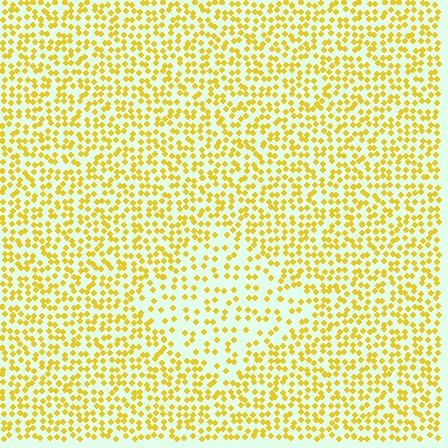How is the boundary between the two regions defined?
The boundary is defined by a change in element density (approximately 1.9x ratio). All elements are the same color, size, and shape.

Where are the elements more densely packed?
The elements are more densely packed outside the diamond boundary.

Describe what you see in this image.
The image contains small yellow elements arranged at two different densities. A diamond-shaped region is visible where the elements are less densely packed than the surrounding area.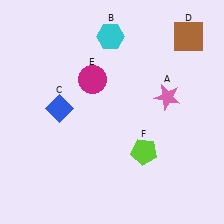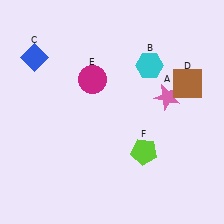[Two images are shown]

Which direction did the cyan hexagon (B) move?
The cyan hexagon (B) moved right.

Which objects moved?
The objects that moved are: the cyan hexagon (B), the blue diamond (C), the brown square (D).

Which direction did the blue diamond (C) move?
The blue diamond (C) moved up.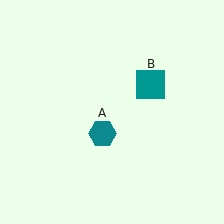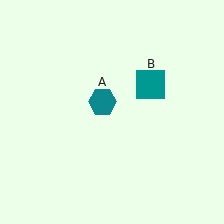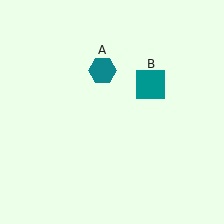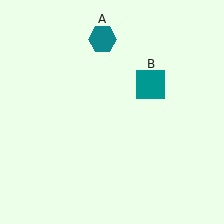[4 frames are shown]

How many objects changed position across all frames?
1 object changed position: teal hexagon (object A).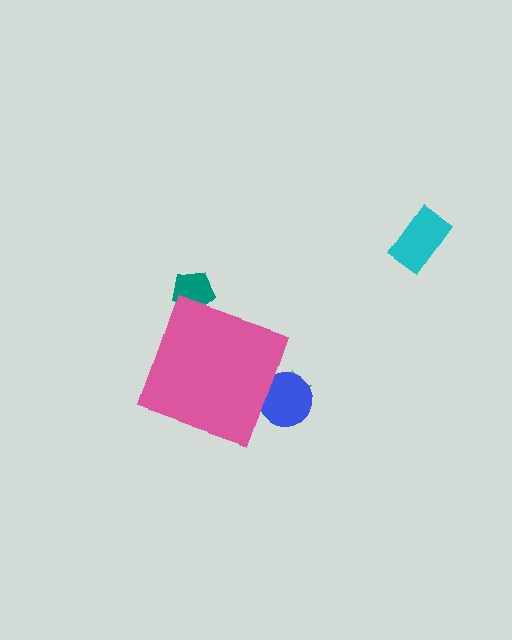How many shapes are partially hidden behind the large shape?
3 shapes are partially hidden.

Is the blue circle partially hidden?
Yes, the blue circle is partially hidden behind the pink diamond.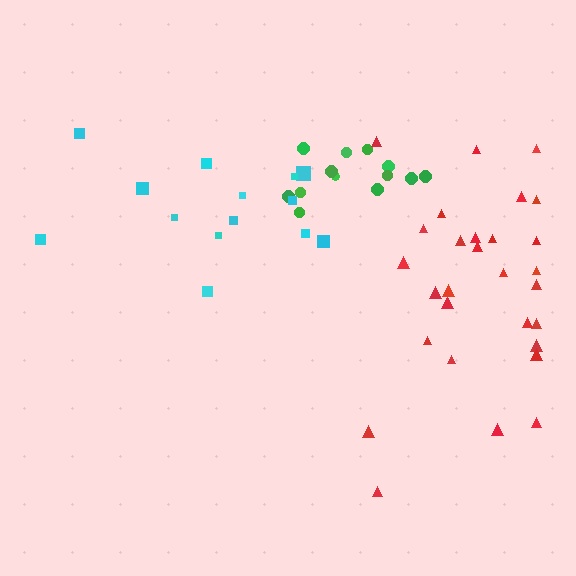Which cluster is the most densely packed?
Green.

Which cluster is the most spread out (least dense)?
Cyan.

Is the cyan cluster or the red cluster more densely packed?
Red.